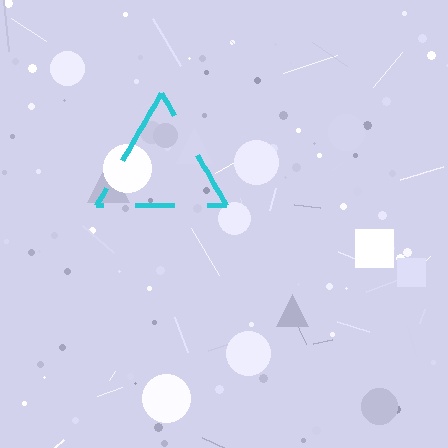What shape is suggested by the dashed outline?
The dashed outline suggests a triangle.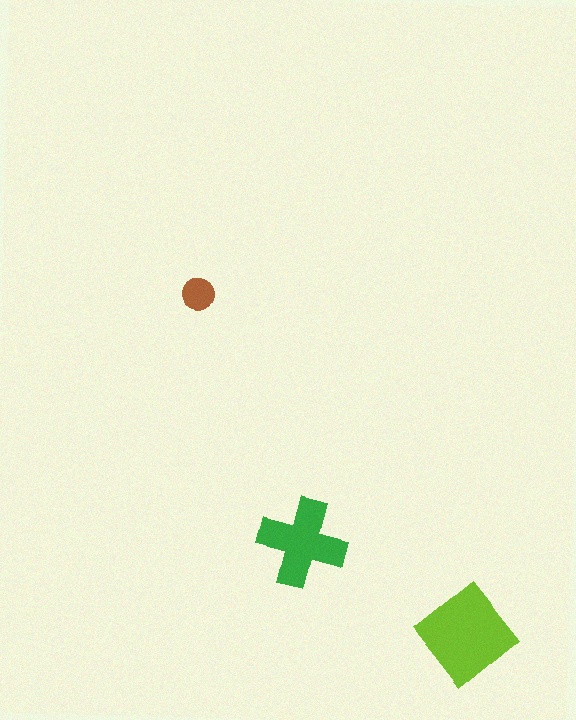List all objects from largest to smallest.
The lime diamond, the green cross, the brown circle.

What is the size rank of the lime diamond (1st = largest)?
1st.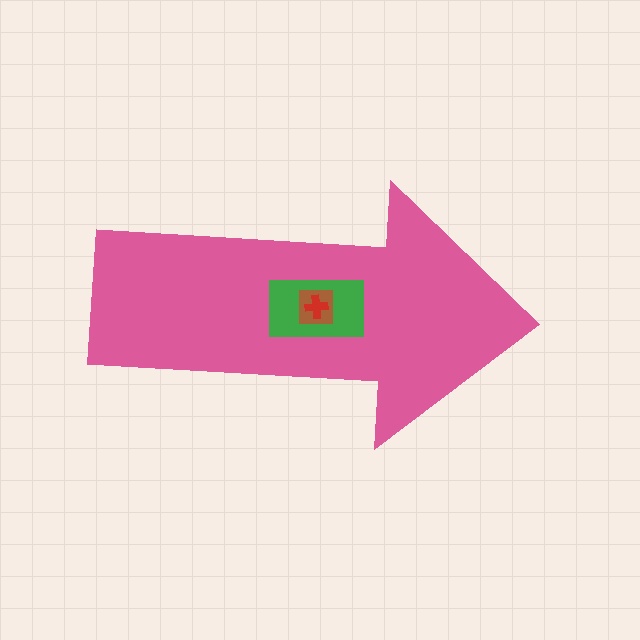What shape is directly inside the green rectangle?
The brown square.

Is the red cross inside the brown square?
Yes.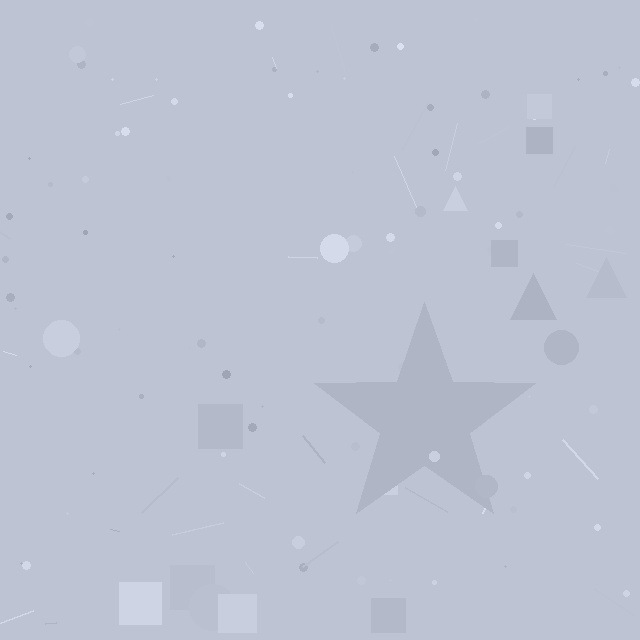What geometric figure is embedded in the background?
A star is embedded in the background.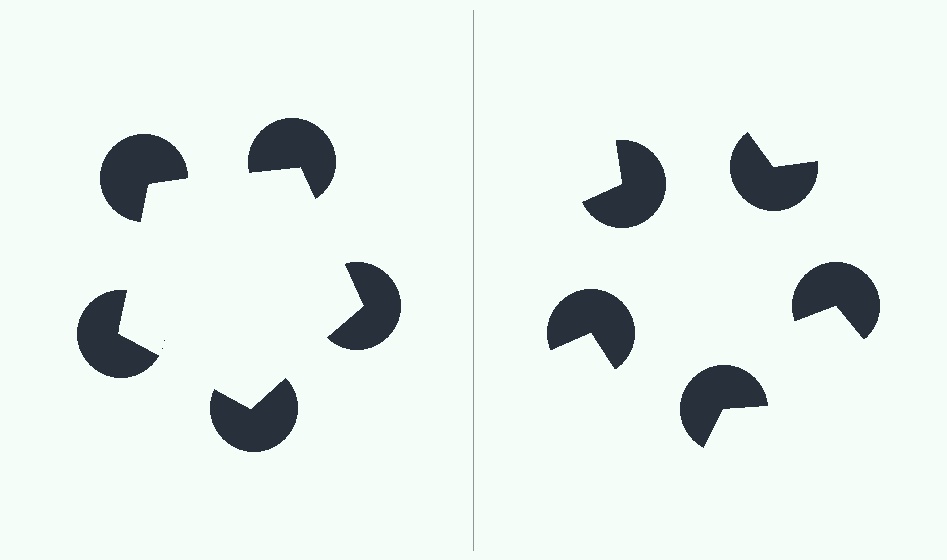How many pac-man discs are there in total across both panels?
10 — 5 on each side.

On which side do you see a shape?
An illusory pentagon appears on the left side. On the right side the wedge cuts are rotated, so no coherent shape forms.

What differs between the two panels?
The pac-man discs are positioned identically on both sides; only the wedge orientations differ. On the left they align to a pentagon; on the right they are misaligned.